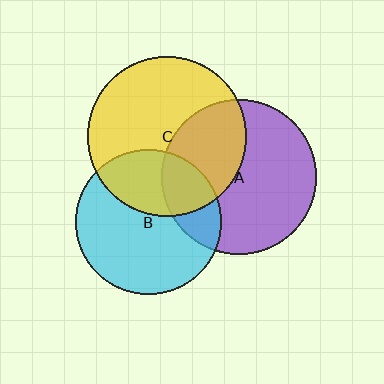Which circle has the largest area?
Circle C (yellow).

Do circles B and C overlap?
Yes.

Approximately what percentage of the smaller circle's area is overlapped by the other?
Approximately 35%.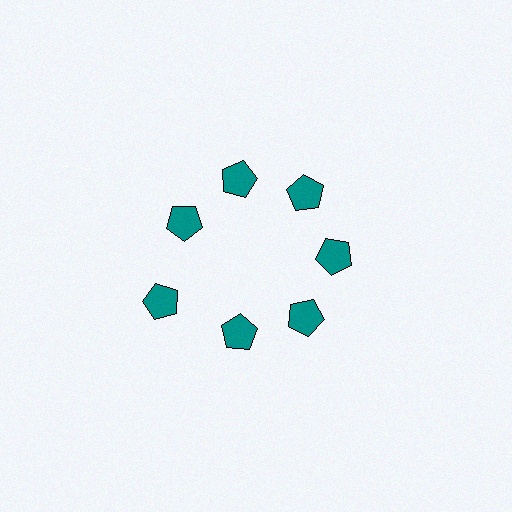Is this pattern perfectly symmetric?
No. The 7 teal pentagons are arranged in a ring, but one element near the 8 o'clock position is pushed outward from the center, breaking the 7-fold rotational symmetry.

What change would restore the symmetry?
The symmetry would be restored by moving it inward, back onto the ring so that all 7 pentagons sit at equal angles and equal distance from the center.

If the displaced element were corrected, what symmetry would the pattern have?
It would have 7-fold rotational symmetry — the pattern would map onto itself every 51 degrees.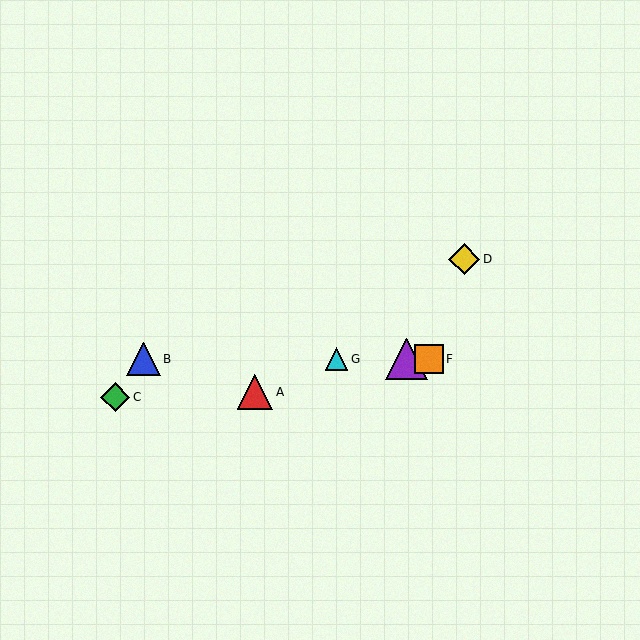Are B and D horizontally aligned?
No, B is at y≈359 and D is at y≈259.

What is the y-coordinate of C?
Object C is at y≈397.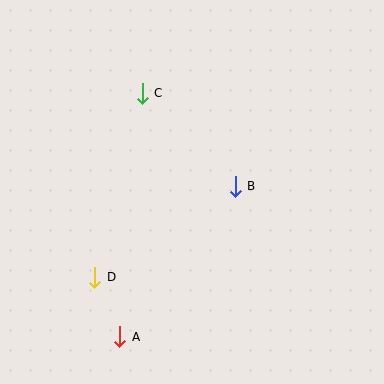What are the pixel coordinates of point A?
Point A is at (120, 337).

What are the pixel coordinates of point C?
Point C is at (142, 93).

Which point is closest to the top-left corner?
Point C is closest to the top-left corner.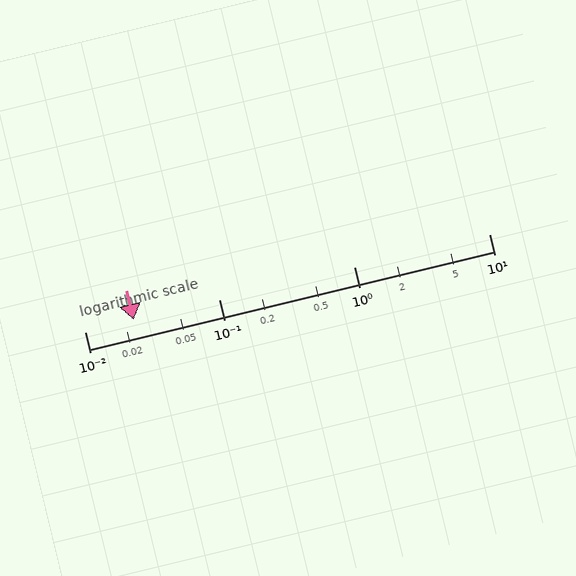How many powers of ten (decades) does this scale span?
The scale spans 3 decades, from 0.01 to 10.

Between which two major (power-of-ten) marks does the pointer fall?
The pointer is between 0.01 and 0.1.